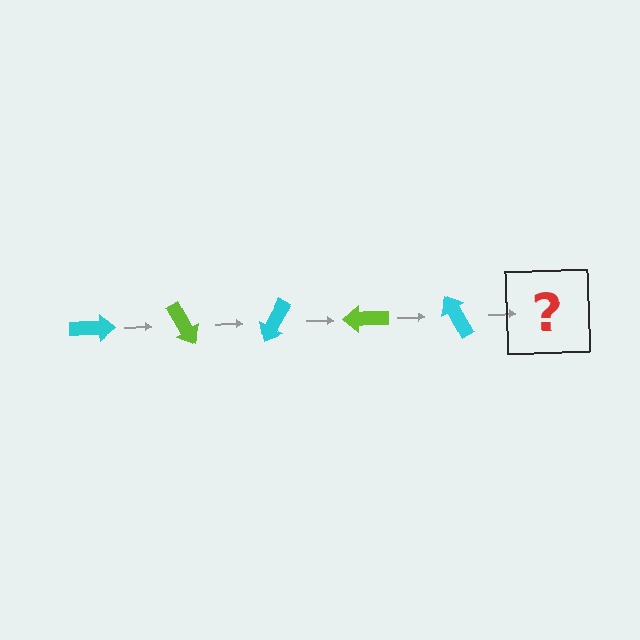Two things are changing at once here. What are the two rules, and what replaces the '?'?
The two rules are that it rotates 60 degrees each step and the color cycles through cyan and lime. The '?' should be a lime arrow, rotated 300 degrees from the start.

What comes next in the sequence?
The next element should be a lime arrow, rotated 300 degrees from the start.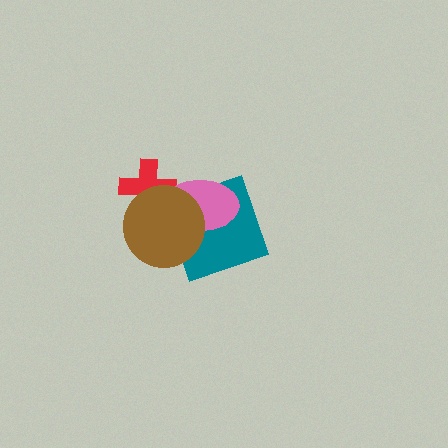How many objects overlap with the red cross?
2 objects overlap with the red cross.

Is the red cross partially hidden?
Yes, it is partially covered by another shape.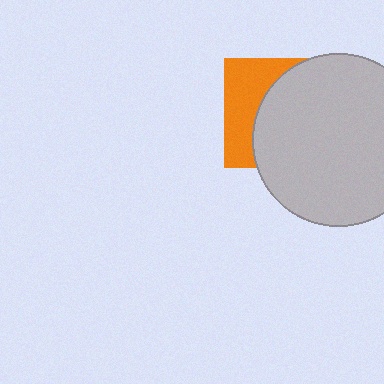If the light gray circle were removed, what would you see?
You would see the complete orange square.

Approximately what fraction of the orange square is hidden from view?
Roughly 63% of the orange square is hidden behind the light gray circle.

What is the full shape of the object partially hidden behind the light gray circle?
The partially hidden object is an orange square.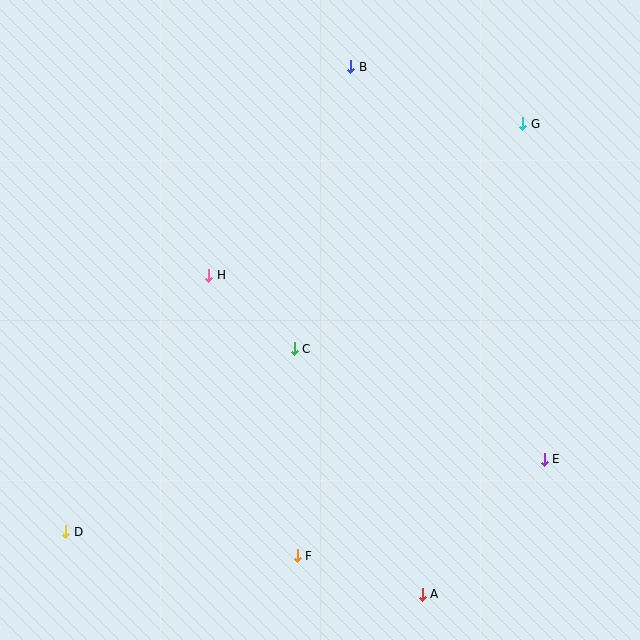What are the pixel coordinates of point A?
Point A is at (422, 595).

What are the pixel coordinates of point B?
Point B is at (351, 67).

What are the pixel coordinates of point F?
Point F is at (297, 556).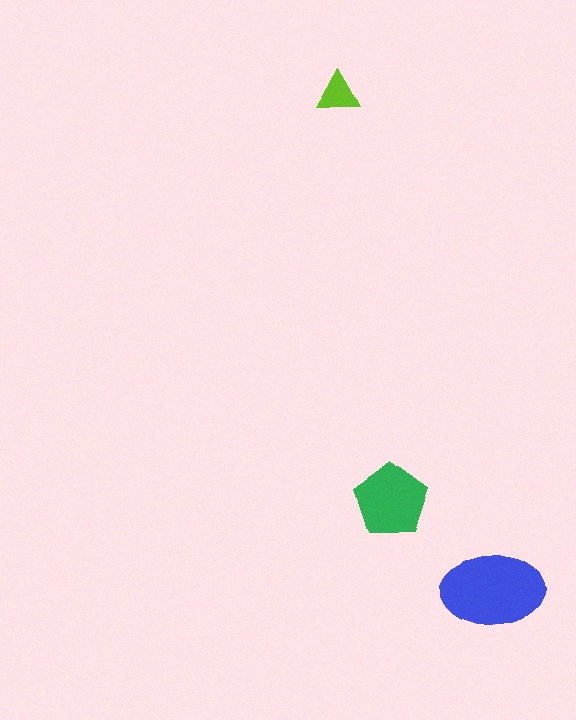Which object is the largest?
The blue ellipse.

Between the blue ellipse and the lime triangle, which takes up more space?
The blue ellipse.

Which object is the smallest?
The lime triangle.